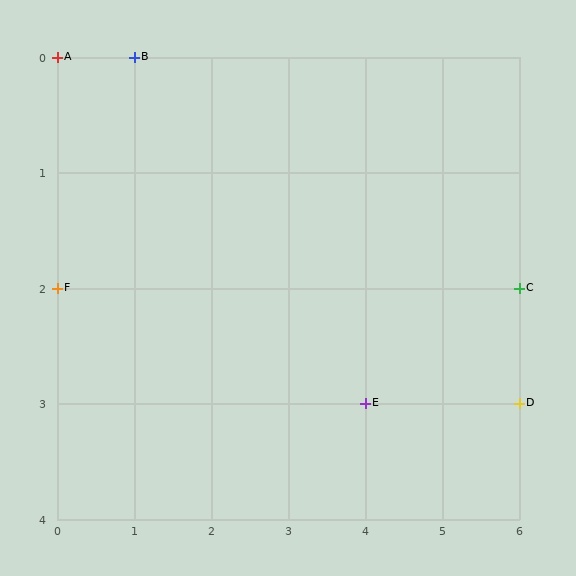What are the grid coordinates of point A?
Point A is at grid coordinates (0, 0).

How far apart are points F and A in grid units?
Points F and A are 2 rows apart.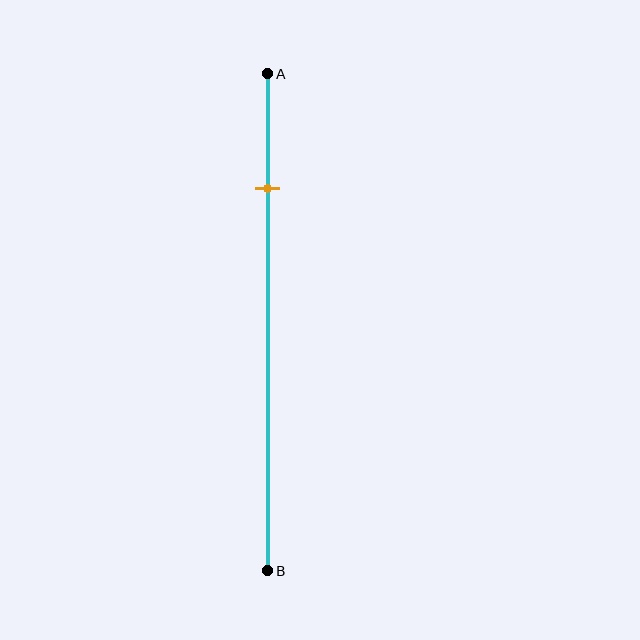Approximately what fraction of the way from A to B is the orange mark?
The orange mark is approximately 25% of the way from A to B.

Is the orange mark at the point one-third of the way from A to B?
No, the mark is at about 25% from A, not at the 33% one-third point.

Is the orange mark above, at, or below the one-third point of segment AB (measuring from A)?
The orange mark is above the one-third point of segment AB.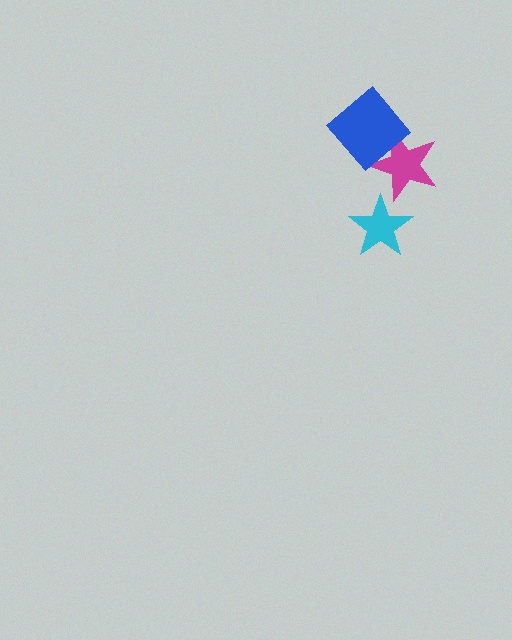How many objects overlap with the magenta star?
1 object overlaps with the magenta star.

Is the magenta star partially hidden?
Yes, it is partially covered by another shape.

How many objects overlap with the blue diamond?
1 object overlaps with the blue diamond.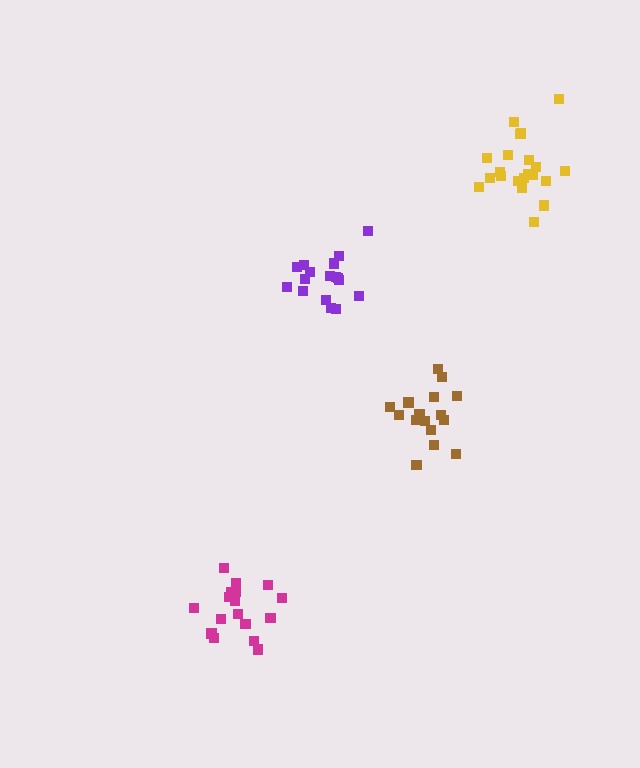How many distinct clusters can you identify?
There are 4 distinct clusters.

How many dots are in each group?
Group 1: 17 dots, Group 2: 17 dots, Group 3: 21 dots, Group 4: 16 dots (71 total).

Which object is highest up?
The yellow cluster is topmost.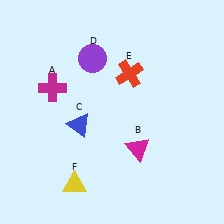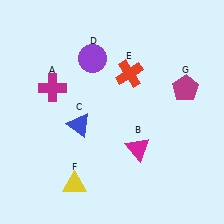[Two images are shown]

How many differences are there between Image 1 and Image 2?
There is 1 difference between the two images.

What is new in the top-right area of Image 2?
A magenta pentagon (G) was added in the top-right area of Image 2.